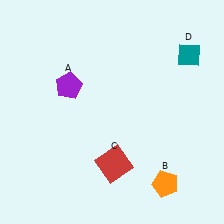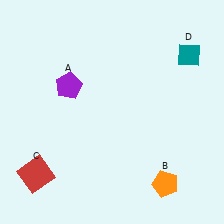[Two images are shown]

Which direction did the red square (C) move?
The red square (C) moved left.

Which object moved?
The red square (C) moved left.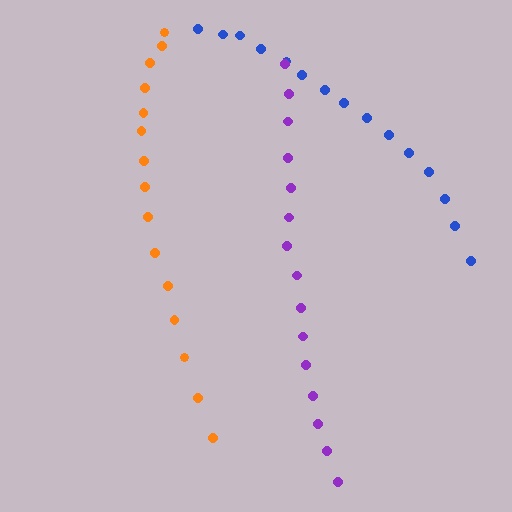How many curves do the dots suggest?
There are 3 distinct paths.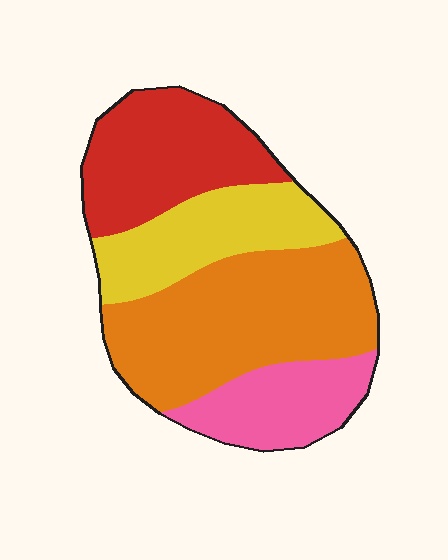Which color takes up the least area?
Pink, at roughly 15%.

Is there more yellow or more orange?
Orange.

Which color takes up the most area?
Orange, at roughly 40%.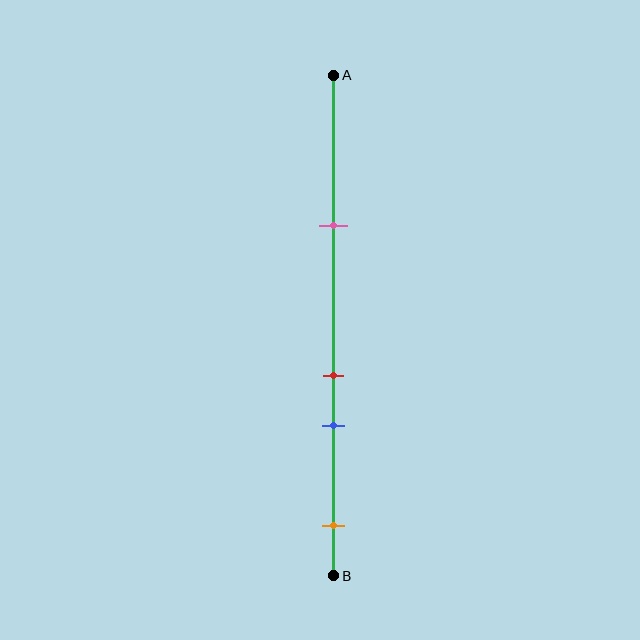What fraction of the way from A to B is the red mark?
The red mark is approximately 60% (0.6) of the way from A to B.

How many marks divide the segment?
There are 4 marks dividing the segment.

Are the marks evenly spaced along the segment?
No, the marks are not evenly spaced.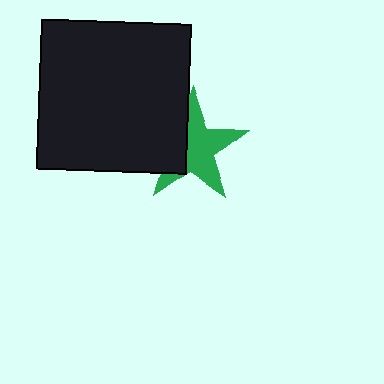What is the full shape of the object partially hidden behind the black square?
The partially hidden object is a green star.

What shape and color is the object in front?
The object in front is a black square.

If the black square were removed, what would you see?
You would see the complete green star.